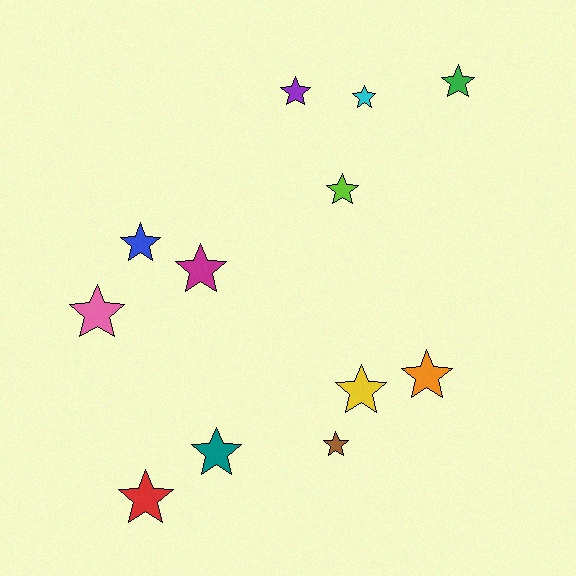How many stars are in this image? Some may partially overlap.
There are 12 stars.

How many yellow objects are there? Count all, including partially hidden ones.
There is 1 yellow object.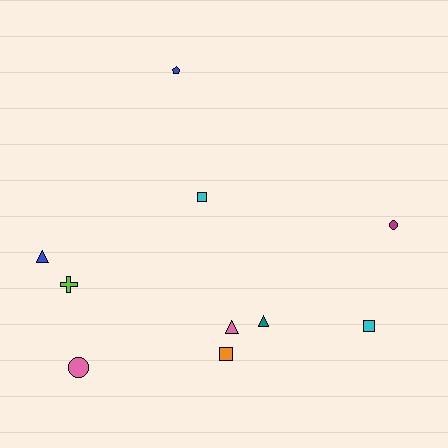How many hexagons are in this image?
There are no hexagons.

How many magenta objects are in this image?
There is 1 magenta object.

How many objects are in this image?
There are 10 objects.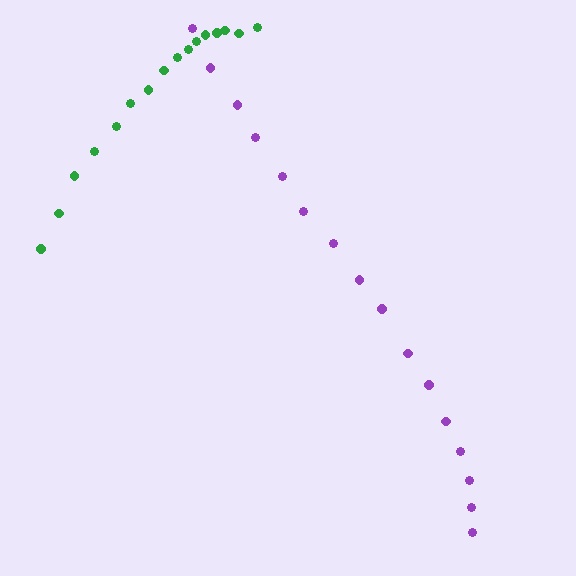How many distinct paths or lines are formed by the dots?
There are 2 distinct paths.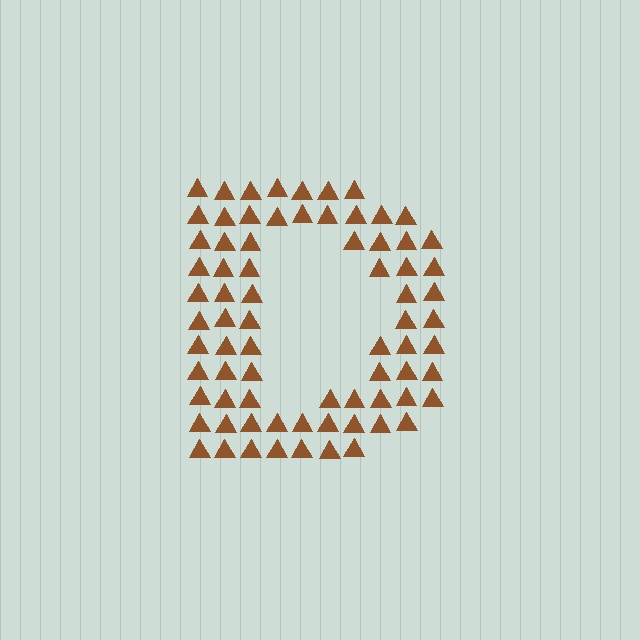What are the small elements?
The small elements are triangles.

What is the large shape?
The large shape is the letter D.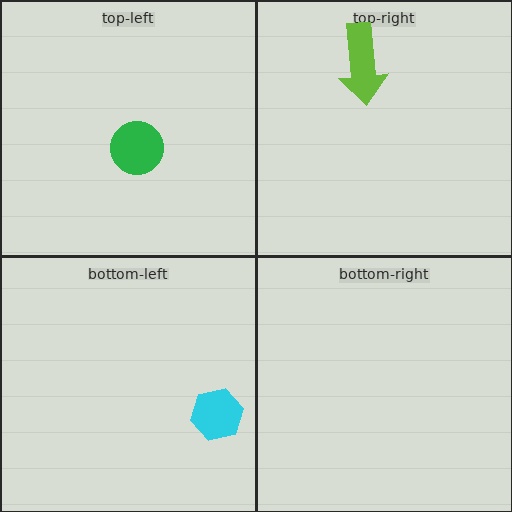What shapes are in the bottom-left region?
The cyan hexagon.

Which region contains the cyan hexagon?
The bottom-left region.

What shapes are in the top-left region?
The green circle.